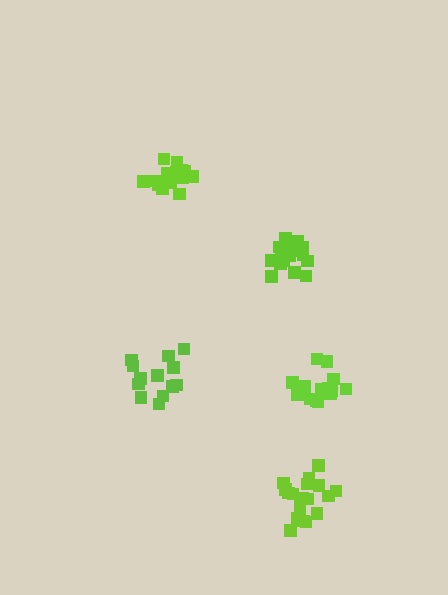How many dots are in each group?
Group 1: 15 dots, Group 2: 13 dots, Group 3: 19 dots, Group 4: 19 dots, Group 5: 17 dots (83 total).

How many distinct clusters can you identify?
There are 5 distinct clusters.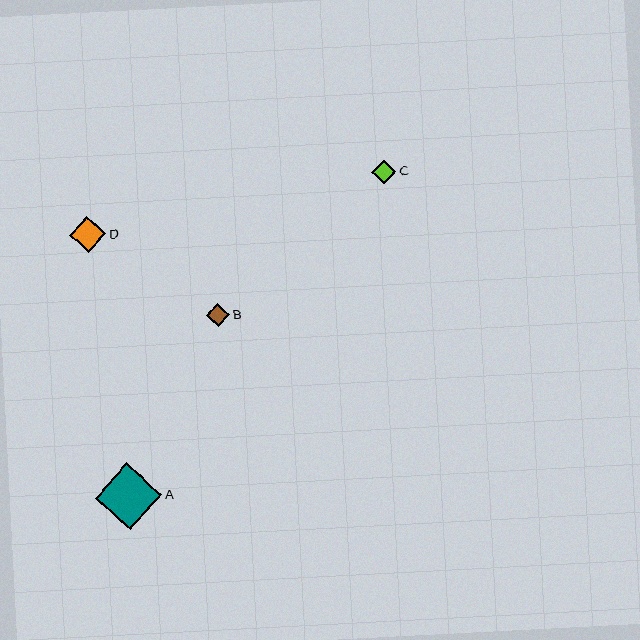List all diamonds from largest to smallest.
From largest to smallest: A, D, C, B.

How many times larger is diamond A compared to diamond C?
Diamond A is approximately 2.8 times the size of diamond C.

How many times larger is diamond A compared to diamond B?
Diamond A is approximately 2.9 times the size of diamond B.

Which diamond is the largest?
Diamond A is the largest with a size of approximately 66 pixels.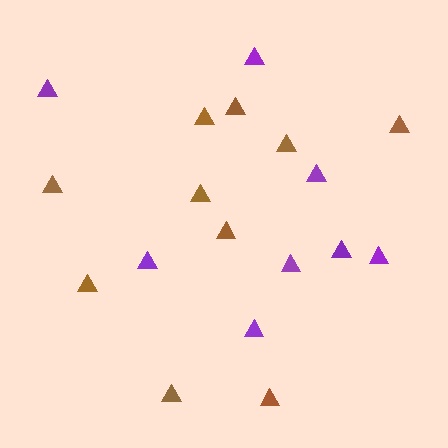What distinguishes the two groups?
There are 2 groups: one group of brown triangles (10) and one group of purple triangles (8).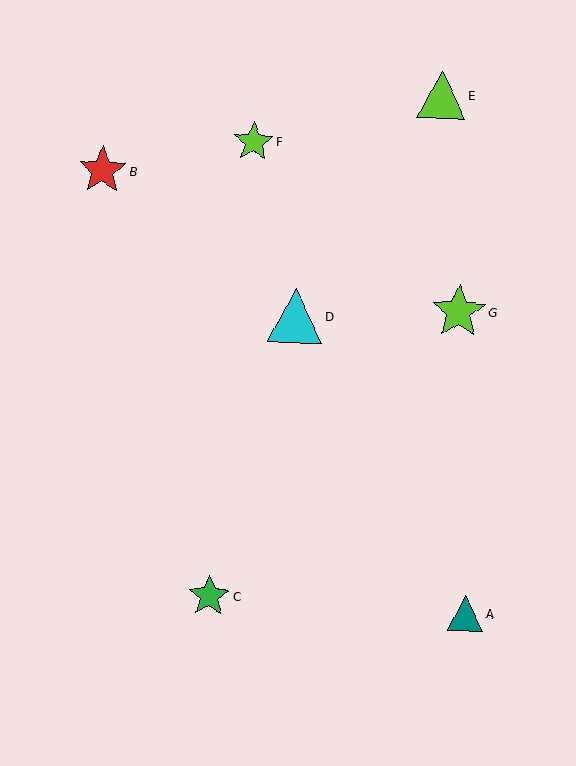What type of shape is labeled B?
Shape B is a red star.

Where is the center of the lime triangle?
The center of the lime triangle is at (442, 95).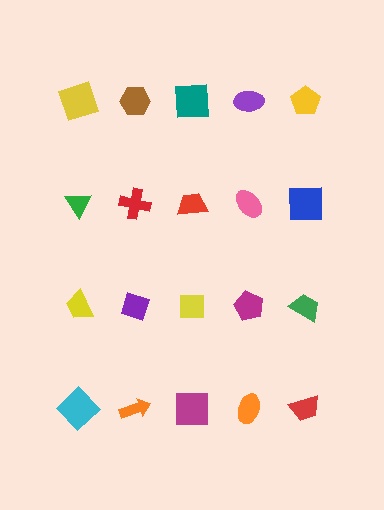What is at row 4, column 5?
A red trapezoid.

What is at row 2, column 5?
A blue square.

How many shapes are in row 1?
5 shapes.